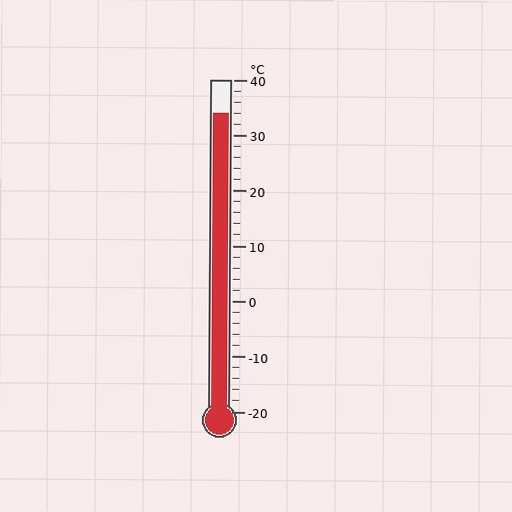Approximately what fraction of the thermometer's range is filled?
The thermometer is filled to approximately 90% of its range.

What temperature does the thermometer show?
The thermometer shows approximately 34°C.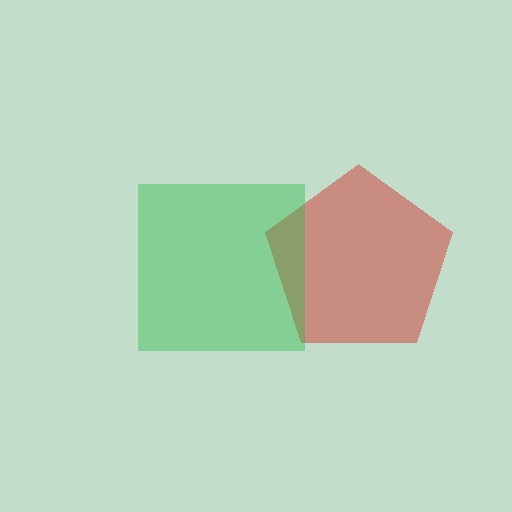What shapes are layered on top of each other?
The layered shapes are: a red pentagon, a green square.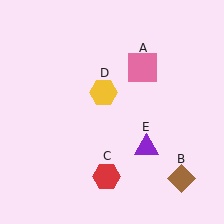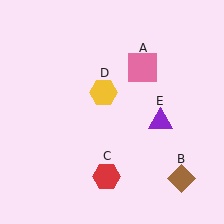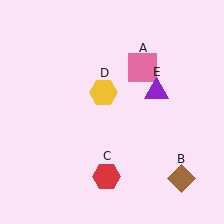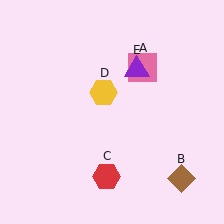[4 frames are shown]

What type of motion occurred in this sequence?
The purple triangle (object E) rotated counterclockwise around the center of the scene.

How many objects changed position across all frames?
1 object changed position: purple triangle (object E).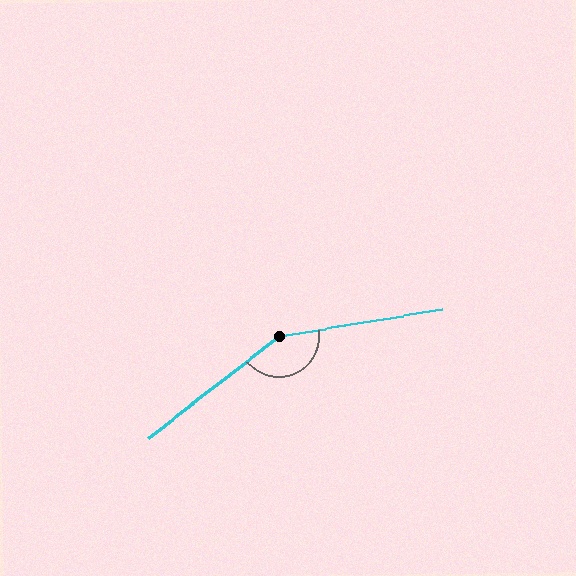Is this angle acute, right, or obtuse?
It is obtuse.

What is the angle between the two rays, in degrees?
Approximately 152 degrees.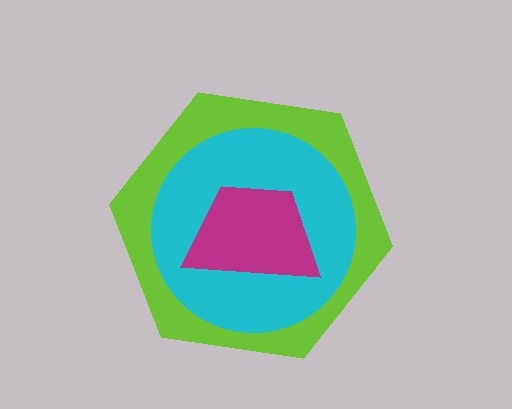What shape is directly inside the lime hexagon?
The cyan circle.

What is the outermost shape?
The lime hexagon.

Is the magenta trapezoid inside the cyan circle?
Yes.